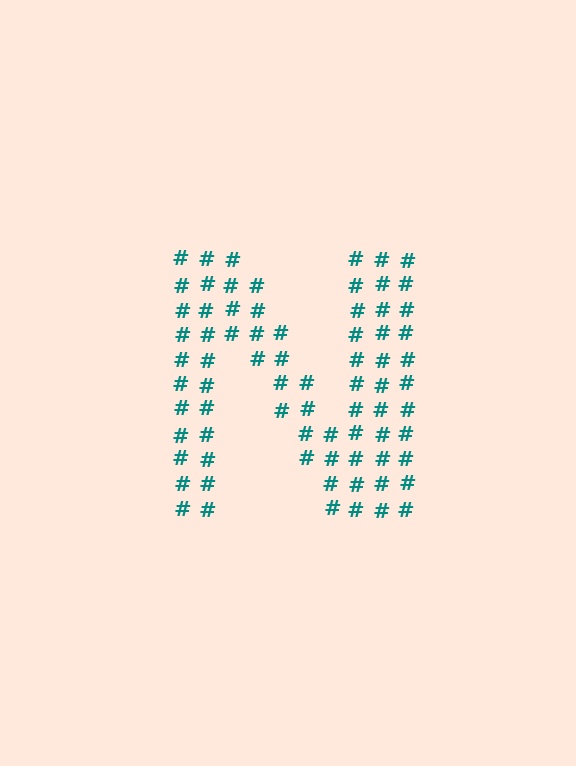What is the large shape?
The large shape is the letter N.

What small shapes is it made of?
It is made of small hash symbols.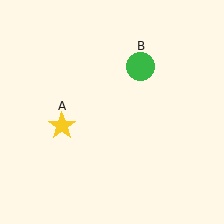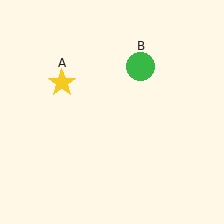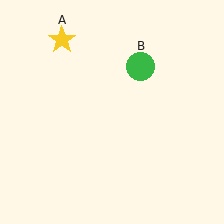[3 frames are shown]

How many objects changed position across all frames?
1 object changed position: yellow star (object A).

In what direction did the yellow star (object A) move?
The yellow star (object A) moved up.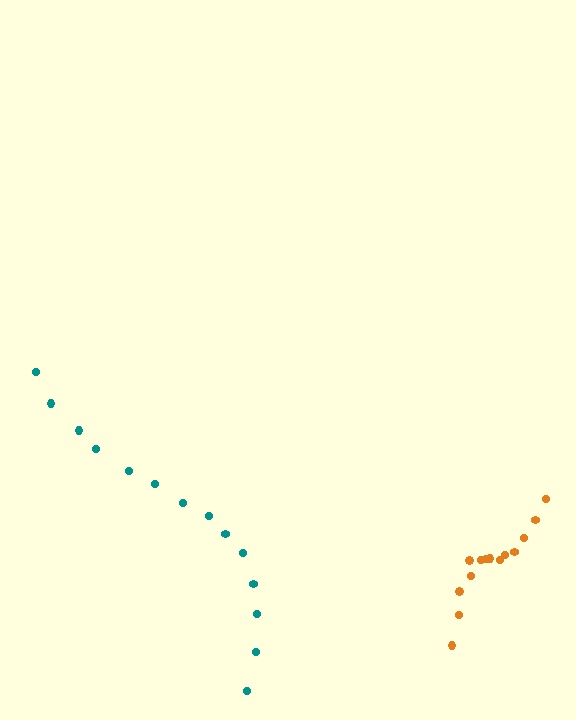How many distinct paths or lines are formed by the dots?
There are 2 distinct paths.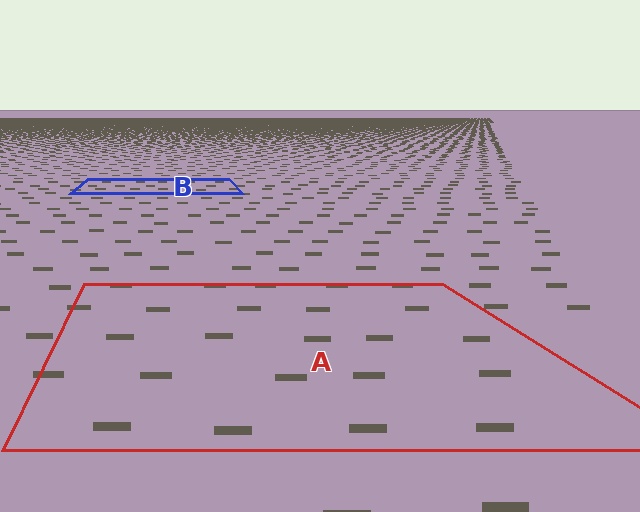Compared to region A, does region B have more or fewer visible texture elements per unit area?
Region B has more texture elements per unit area — they are packed more densely because it is farther away.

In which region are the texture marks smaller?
The texture marks are smaller in region B, because it is farther away.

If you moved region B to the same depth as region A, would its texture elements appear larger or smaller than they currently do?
They would appear larger. At a closer depth, the same texture elements are projected at a bigger on-screen size.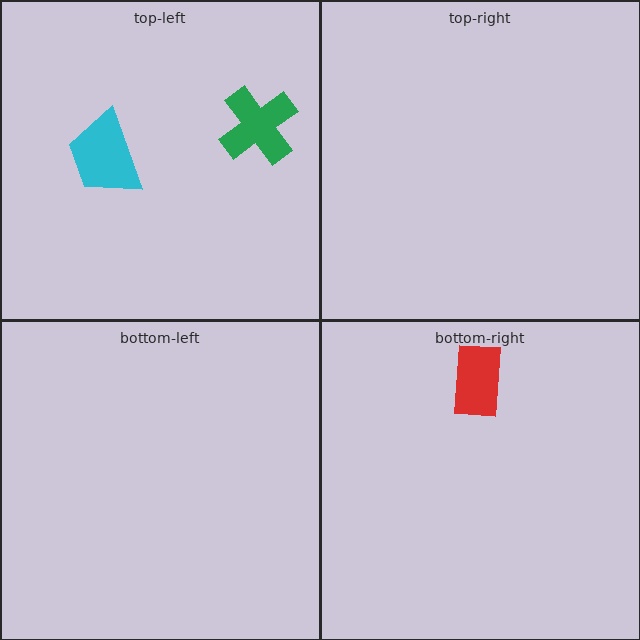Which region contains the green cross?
The top-left region.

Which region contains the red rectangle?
The bottom-right region.